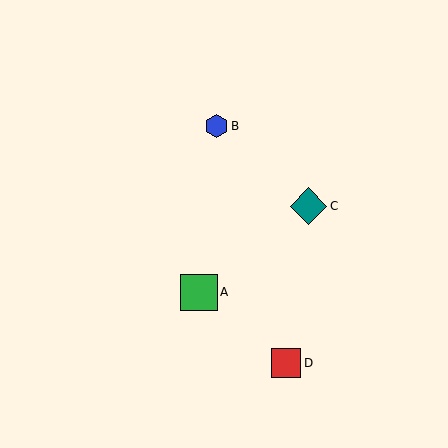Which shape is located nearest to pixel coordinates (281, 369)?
The red square (labeled D) at (286, 363) is nearest to that location.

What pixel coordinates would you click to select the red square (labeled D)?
Click at (286, 363) to select the red square D.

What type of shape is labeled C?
Shape C is a teal diamond.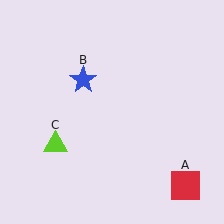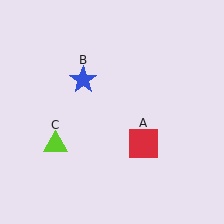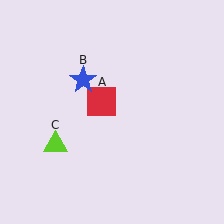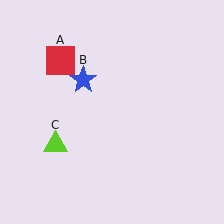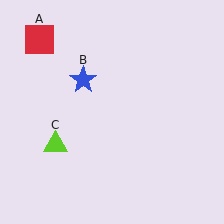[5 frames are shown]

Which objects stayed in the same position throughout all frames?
Blue star (object B) and lime triangle (object C) remained stationary.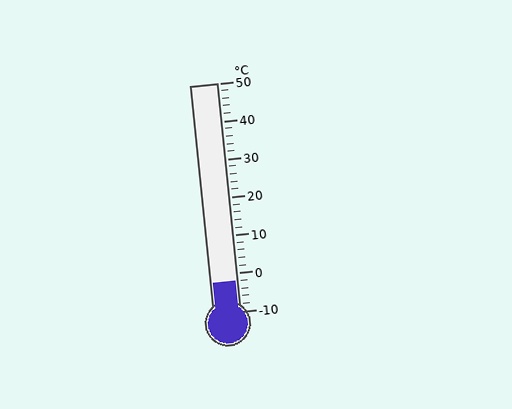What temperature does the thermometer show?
The thermometer shows approximately -2°C.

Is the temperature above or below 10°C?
The temperature is below 10°C.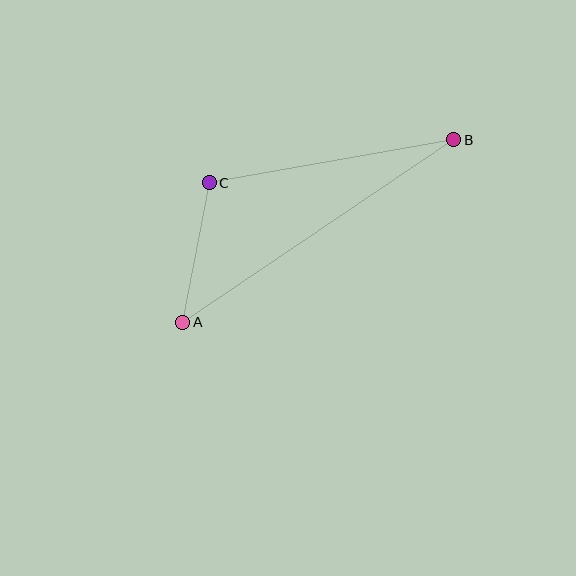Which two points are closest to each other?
Points A and C are closest to each other.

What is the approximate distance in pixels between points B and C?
The distance between B and C is approximately 248 pixels.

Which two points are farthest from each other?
Points A and B are farthest from each other.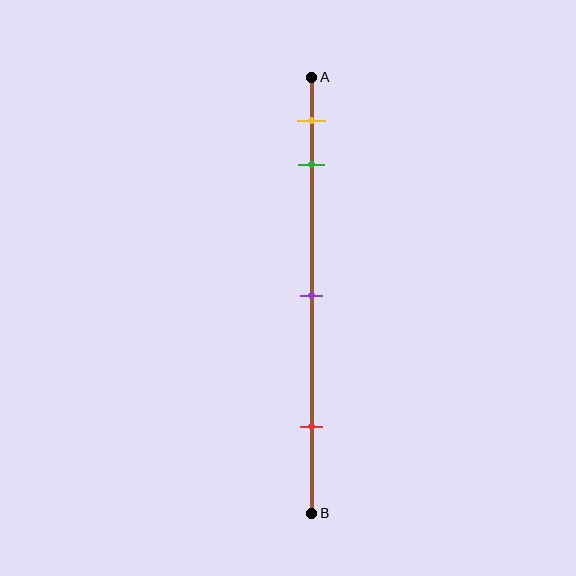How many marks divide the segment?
There are 4 marks dividing the segment.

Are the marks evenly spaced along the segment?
No, the marks are not evenly spaced.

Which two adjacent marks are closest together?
The yellow and green marks are the closest adjacent pair.